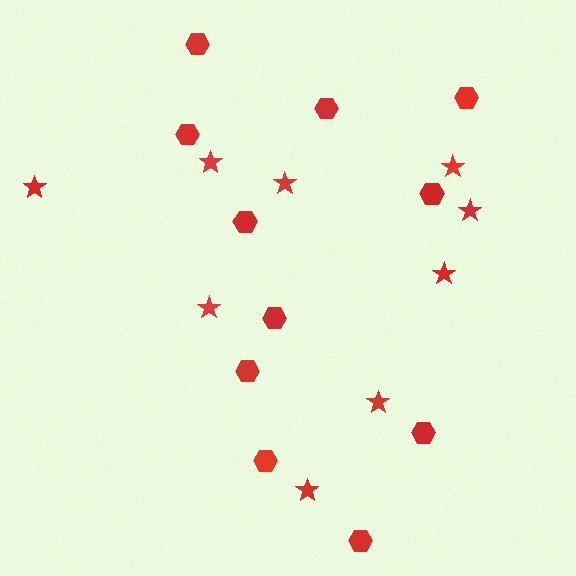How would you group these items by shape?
There are 2 groups: one group of stars (9) and one group of hexagons (11).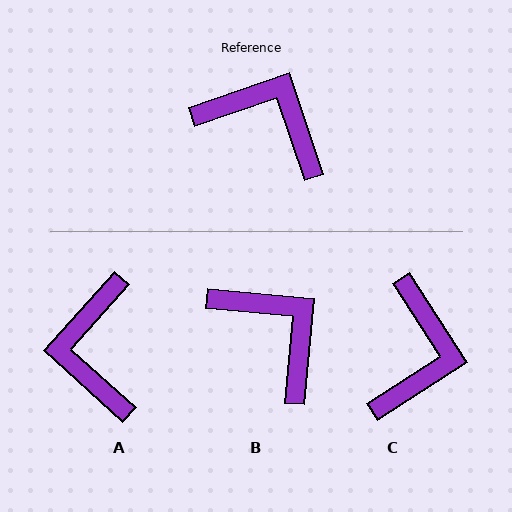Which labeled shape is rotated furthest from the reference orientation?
A, about 119 degrees away.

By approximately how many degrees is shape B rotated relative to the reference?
Approximately 24 degrees clockwise.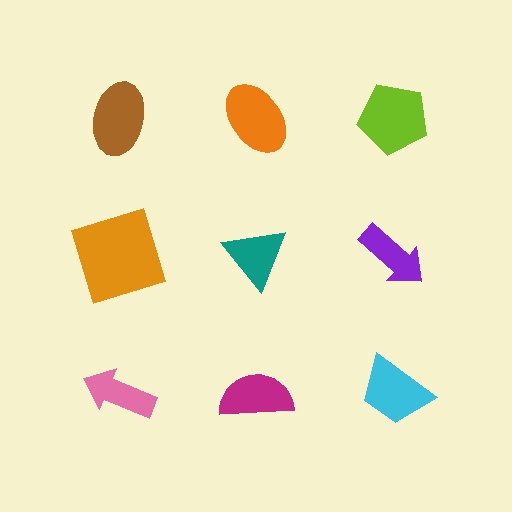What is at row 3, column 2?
A magenta semicircle.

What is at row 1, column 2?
An orange ellipse.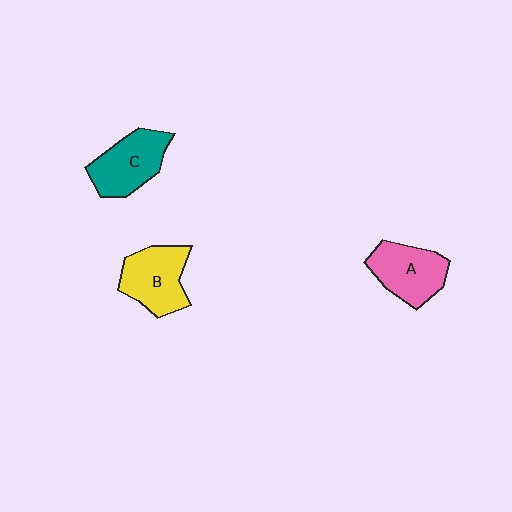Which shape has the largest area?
Shape B (yellow).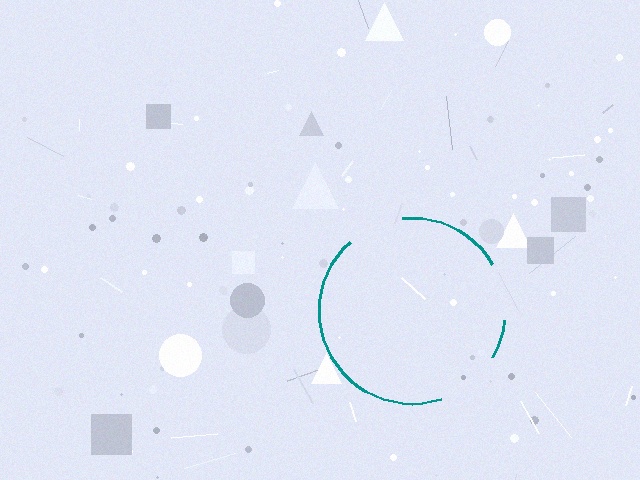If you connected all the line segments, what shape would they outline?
They would outline a circle.